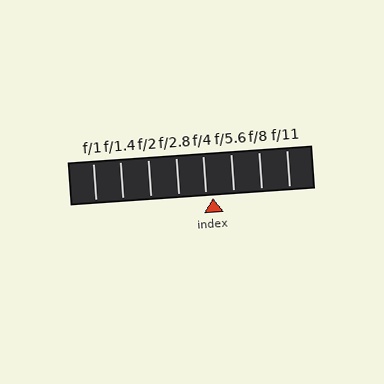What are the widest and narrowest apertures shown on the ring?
The widest aperture shown is f/1 and the narrowest is f/11.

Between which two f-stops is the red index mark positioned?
The index mark is between f/4 and f/5.6.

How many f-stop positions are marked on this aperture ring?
There are 8 f-stop positions marked.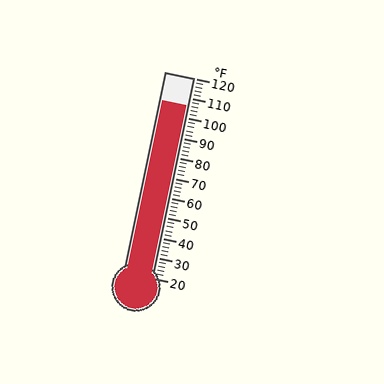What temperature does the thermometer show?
The thermometer shows approximately 106°F.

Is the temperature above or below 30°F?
The temperature is above 30°F.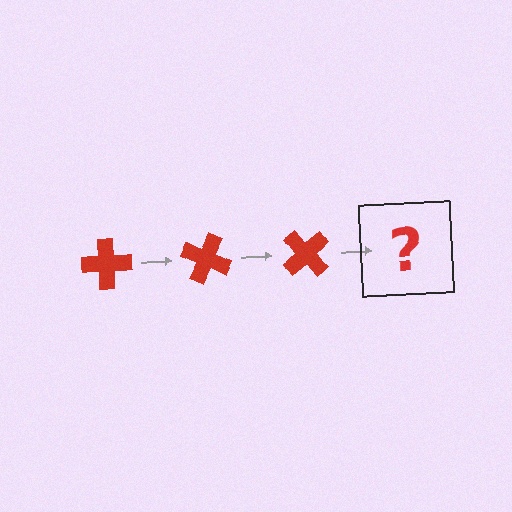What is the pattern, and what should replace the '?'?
The pattern is that the cross rotates 25 degrees each step. The '?' should be a red cross rotated 75 degrees.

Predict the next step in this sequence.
The next step is a red cross rotated 75 degrees.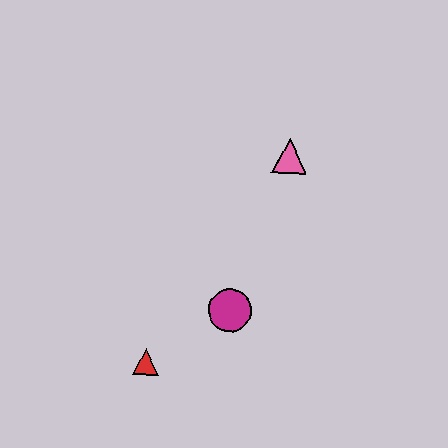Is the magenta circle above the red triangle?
Yes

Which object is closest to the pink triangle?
The magenta circle is closest to the pink triangle.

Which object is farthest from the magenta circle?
The pink triangle is farthest from the magenta circle.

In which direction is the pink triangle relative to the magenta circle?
The pink triangle is above the magenta circle.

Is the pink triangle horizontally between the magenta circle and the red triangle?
No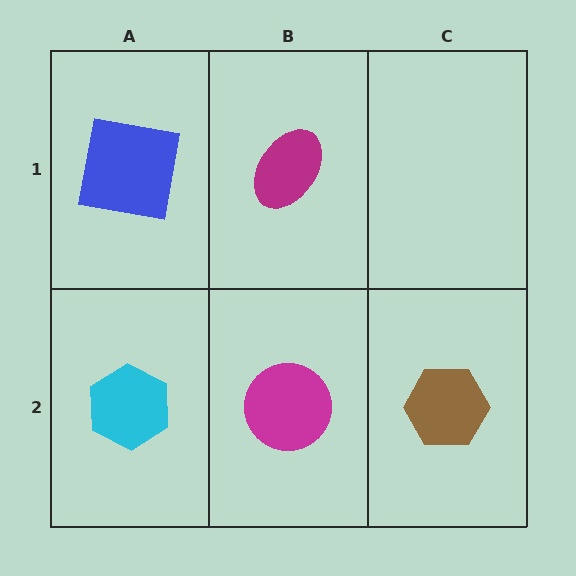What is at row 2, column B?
A magenta circle.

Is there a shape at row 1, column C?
No, that cell is empty.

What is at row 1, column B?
A magenta ellipse.